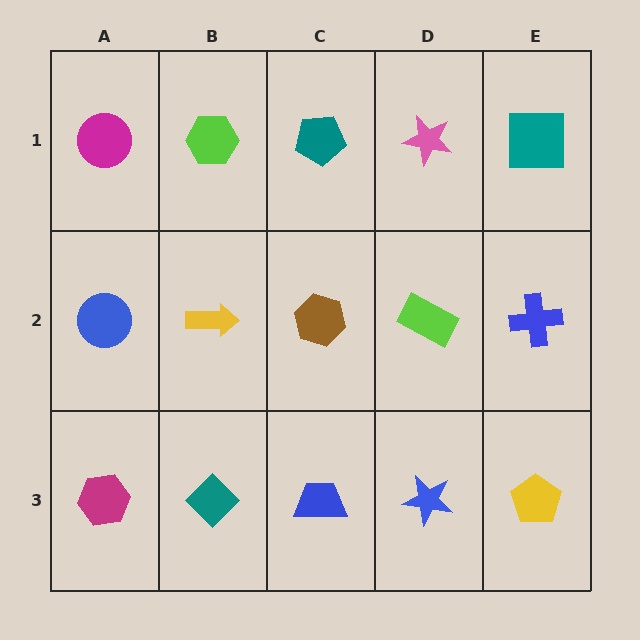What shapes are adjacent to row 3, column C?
A brown hexagon (row 2, column C), a teal diamond (row 3, column B), a blue star (row 3, column D).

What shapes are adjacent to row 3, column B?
A yellow arrow (row 2, column B), a magenta hexagon (row 3, column A), a blue trapezoid (row 3, column C).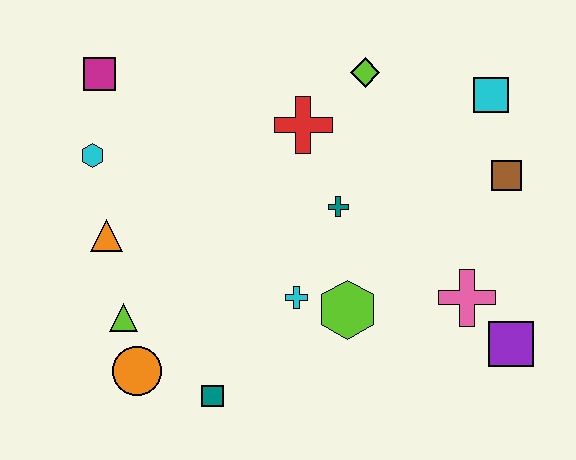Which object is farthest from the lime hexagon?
The magenta square is farthest from the lime hexagon.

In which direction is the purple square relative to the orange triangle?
The purple square is to the right of the orange triangle.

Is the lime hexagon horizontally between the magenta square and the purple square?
Yes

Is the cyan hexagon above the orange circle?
Yes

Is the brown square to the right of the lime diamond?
Yes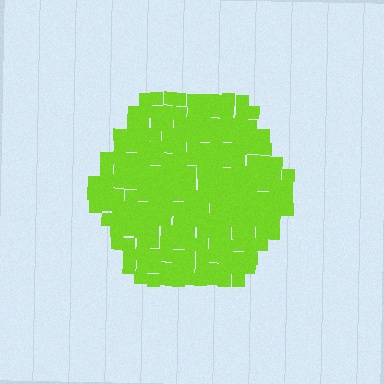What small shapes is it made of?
It is made of small squares.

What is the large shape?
The large shape is a hexagon.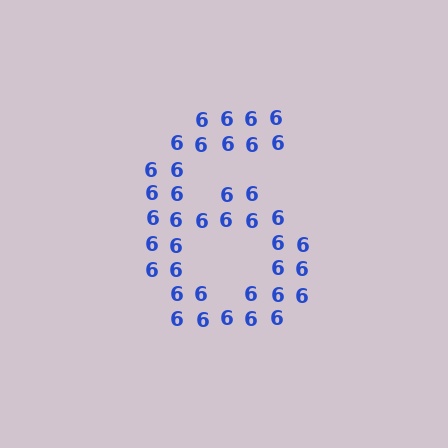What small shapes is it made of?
It is made of small digit 6's.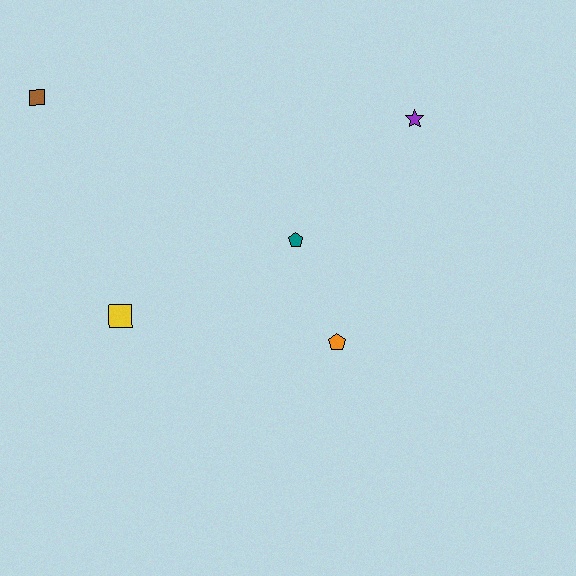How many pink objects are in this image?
There are no pink objects.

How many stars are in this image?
There is 1 star.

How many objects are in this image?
There are 5 objects.